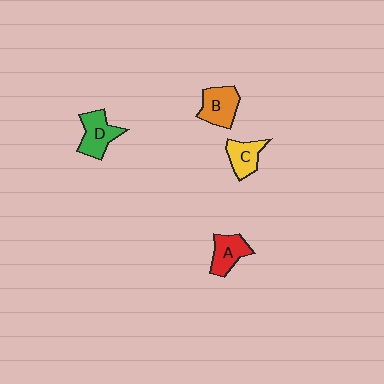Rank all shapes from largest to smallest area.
From largest to smallest: D (green), B (orange), A (red), C (yellow).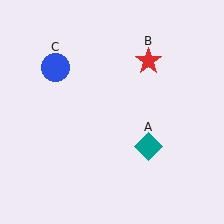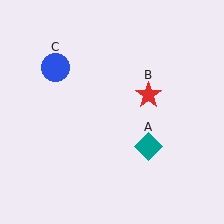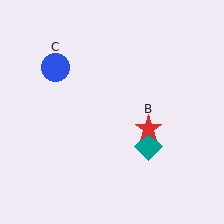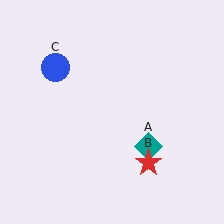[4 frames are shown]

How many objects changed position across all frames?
1 object changed position: red star (object B).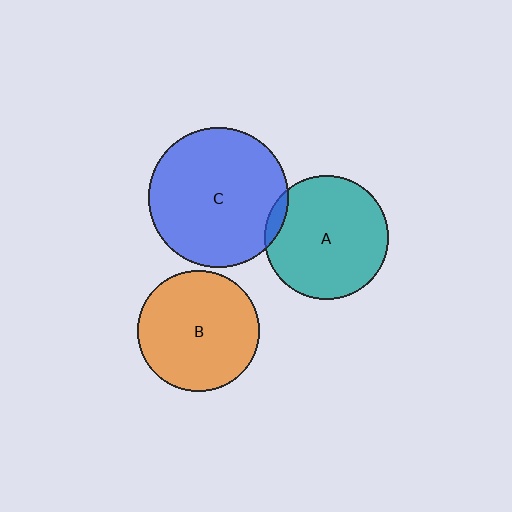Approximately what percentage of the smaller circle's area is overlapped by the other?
Approximately 5%.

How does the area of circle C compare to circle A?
Approximately 1.3 times.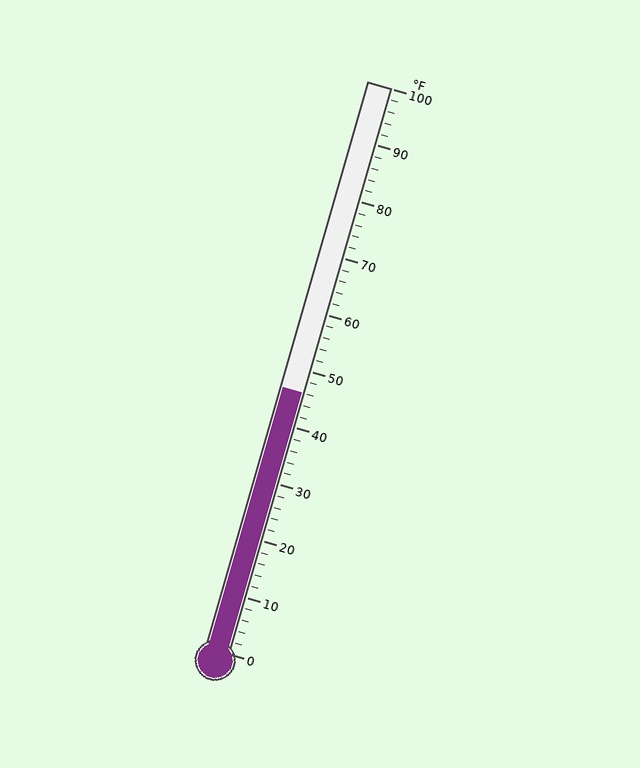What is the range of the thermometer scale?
The thermometer scale ranges from 0°F to 100°F.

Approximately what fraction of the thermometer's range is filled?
The thermometer is filled to approximately 45% of its range.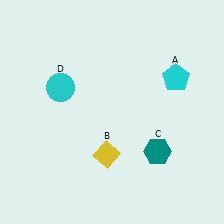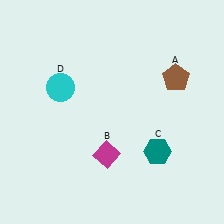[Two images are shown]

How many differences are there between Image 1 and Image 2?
There are 2 differences between the two images.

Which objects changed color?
A changed from cyan to brown. B changed from yellow to magenta.